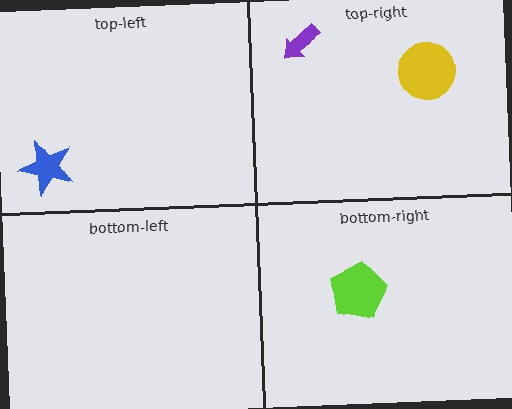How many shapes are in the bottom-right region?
1.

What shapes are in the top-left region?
The blue star.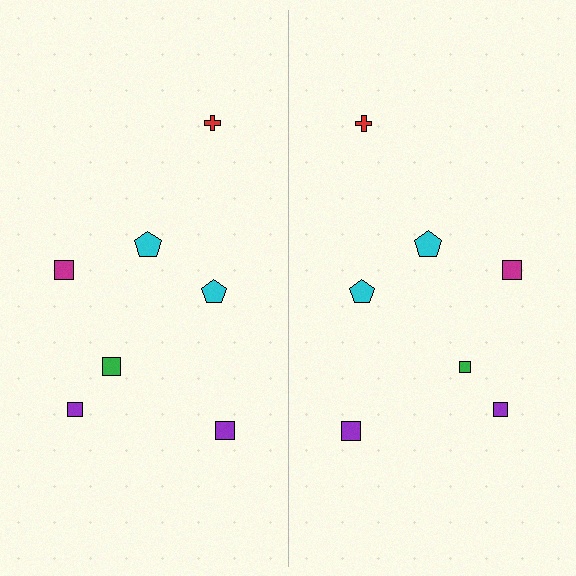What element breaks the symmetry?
The green square on the right side has a different size than its mirror counterpart.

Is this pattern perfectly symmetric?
No, the pattern is not perfectly symmetric. The green square on the right side has a different size than its mirror counterpart.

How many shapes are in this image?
There are 14 shapes in this image.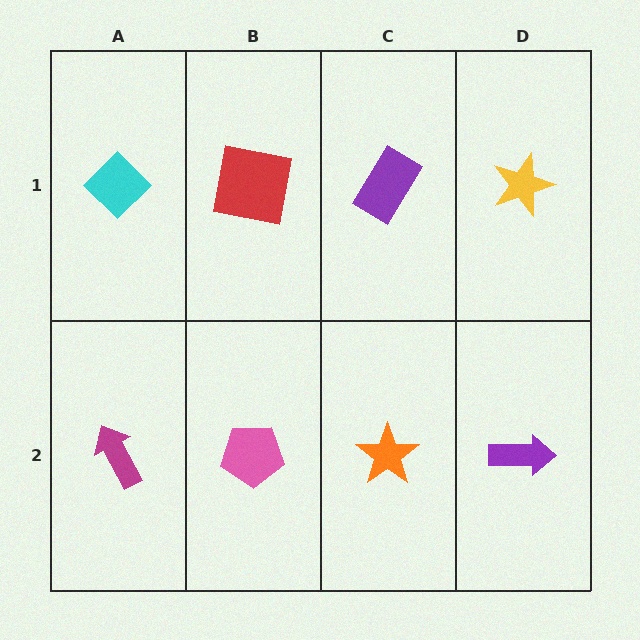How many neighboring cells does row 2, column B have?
3.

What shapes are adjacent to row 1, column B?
A pink pentagon (row 2, column B), a cyan diamond (row 1, column A), a purple rectangle (row 1, column C).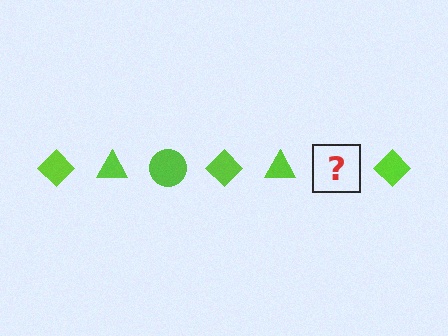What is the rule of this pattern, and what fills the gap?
The rule is that the pattern cycles through diamond, triangle, circle shapes in lime. The gap should be filled with a lime circle.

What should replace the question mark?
The question mark should be replaced with a lime circle.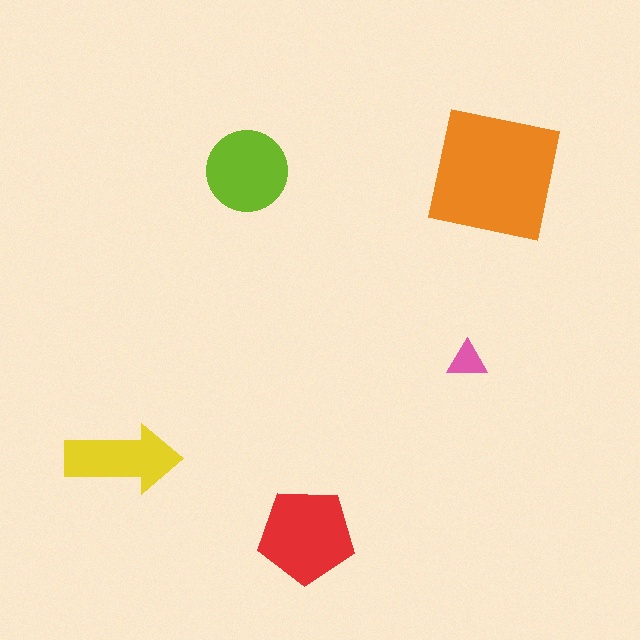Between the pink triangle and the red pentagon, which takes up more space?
The red pentagon.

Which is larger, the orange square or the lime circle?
The orange square.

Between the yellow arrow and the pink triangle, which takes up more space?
The yellow arrow.